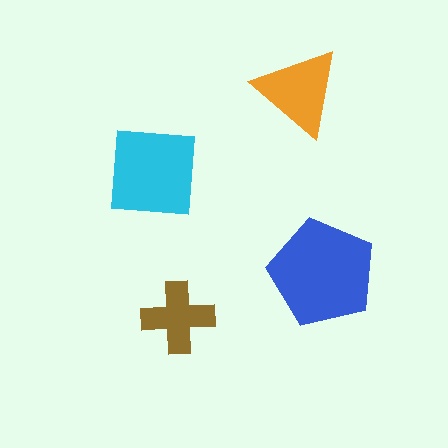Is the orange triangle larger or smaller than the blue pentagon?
Smaller.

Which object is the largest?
The blue pentagon.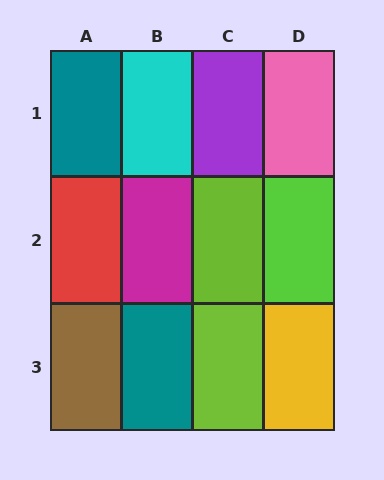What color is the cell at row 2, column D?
Lime.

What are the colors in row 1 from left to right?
Teal, cyan, purple, pink.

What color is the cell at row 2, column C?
Lime.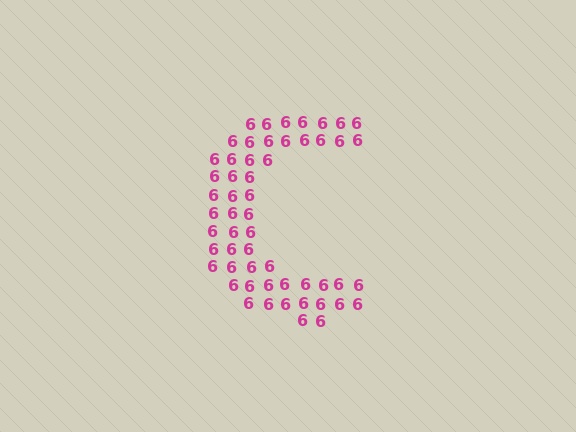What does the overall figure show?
The overall figure shows the letter C.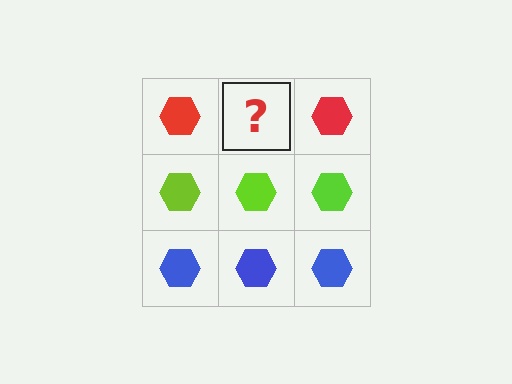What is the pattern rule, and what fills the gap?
The rule is that each row has a consistent color. The gap should be filled with a red hexagon.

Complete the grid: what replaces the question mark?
The question mark should be replaced with a red hexagon.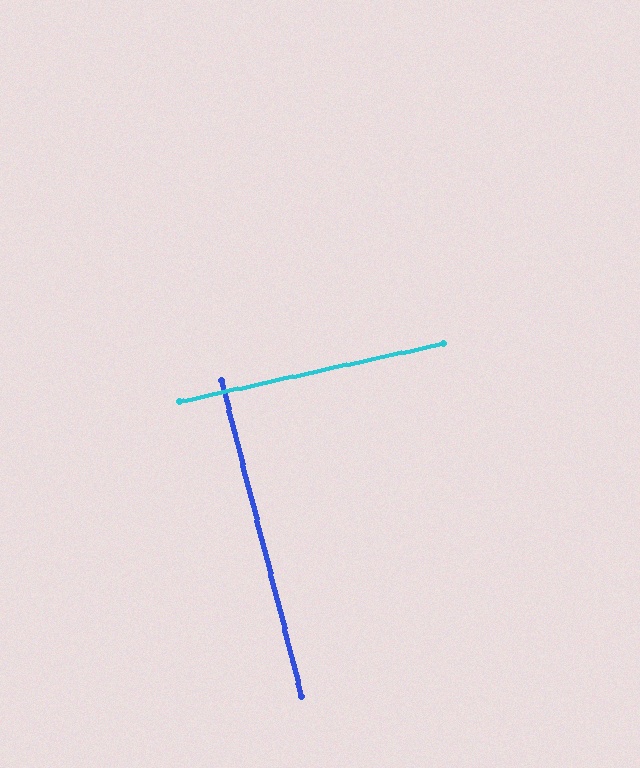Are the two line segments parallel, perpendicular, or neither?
Perpendicular — they meet at approximately 88°.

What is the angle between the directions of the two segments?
Approximately 88 degrees.